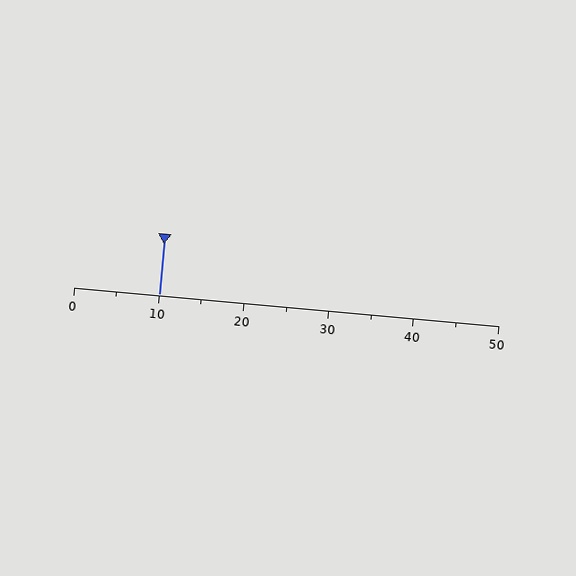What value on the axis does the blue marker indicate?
The marker indicates approximately 10.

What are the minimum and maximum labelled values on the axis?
The axis runs from 0 to 50.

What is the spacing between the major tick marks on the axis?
The major ticks are spaced 10 apart.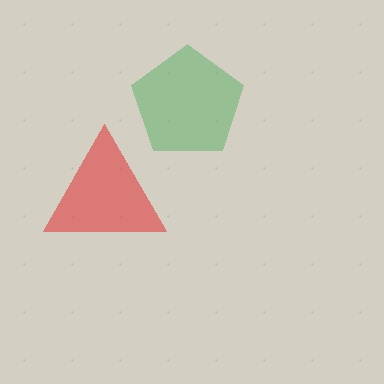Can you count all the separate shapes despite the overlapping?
Yes, there are 2 separate shapes.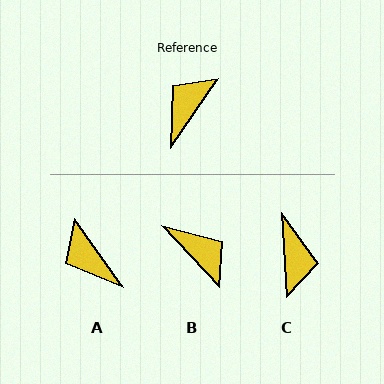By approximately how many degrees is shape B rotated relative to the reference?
Approximately 102 degrees clockwise.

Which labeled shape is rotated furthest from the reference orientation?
C, about 142 degrees away.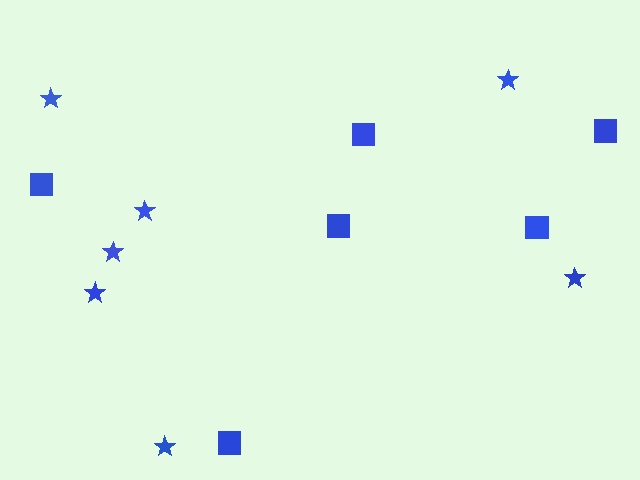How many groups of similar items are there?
There are 2 groups: one group of stars (7) and one group of squares (6).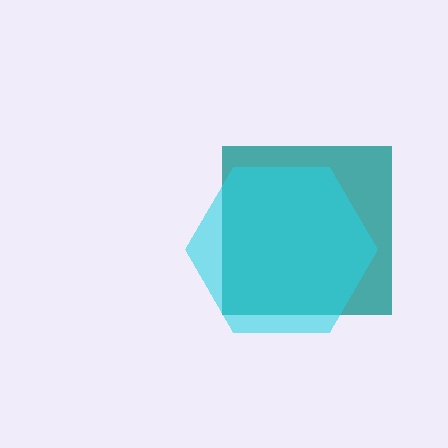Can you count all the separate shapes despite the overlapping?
Yes, there are 2 separate shapes.